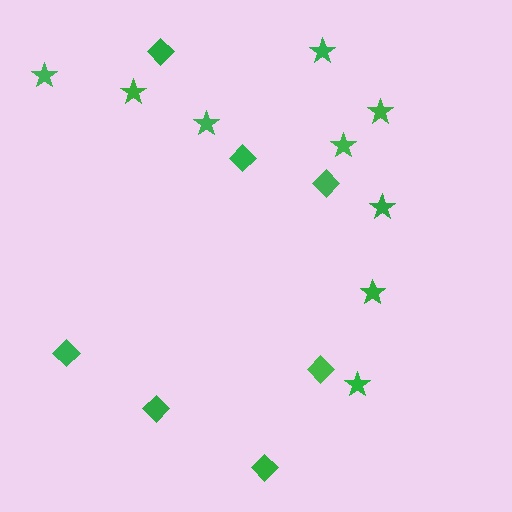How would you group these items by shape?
There are 2 groups: one group of stars (9) and one group of diamonds (7).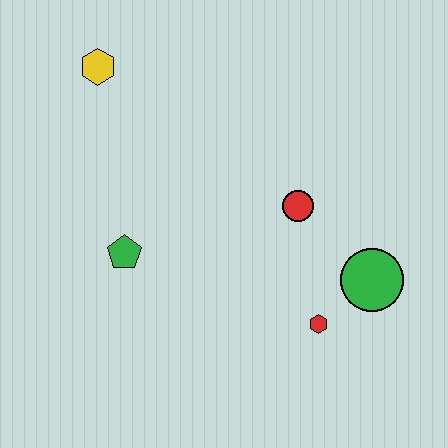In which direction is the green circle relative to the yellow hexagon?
The green circle is to the right of the yellow hexagon.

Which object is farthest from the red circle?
The yellow hexagon is farthest from the red circle.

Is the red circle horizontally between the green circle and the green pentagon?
Yes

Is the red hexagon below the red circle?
Yes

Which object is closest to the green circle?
The red hexagon is closest to the green circle.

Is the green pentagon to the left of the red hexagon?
Yes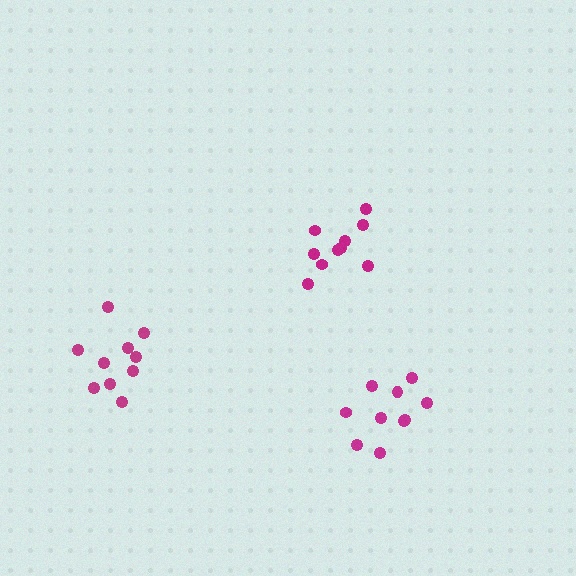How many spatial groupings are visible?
There are 3 spatial groupings.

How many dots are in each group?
Group 1: 10 dots, Group 2: 10 dots, Group 3: 10 dots (30 total).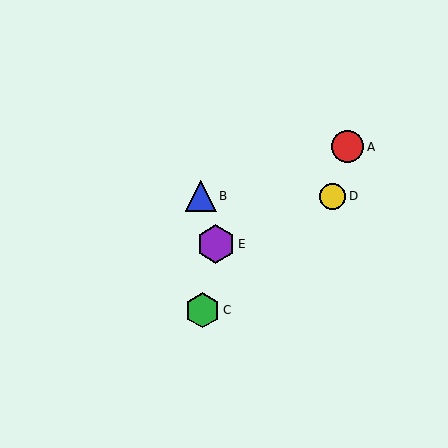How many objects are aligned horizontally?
2 objects (B, D) are aligned horizontally.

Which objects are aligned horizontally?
Objects B, D are aligned horizontally.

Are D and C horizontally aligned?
No, D is at y≈196 and C is at y≈310.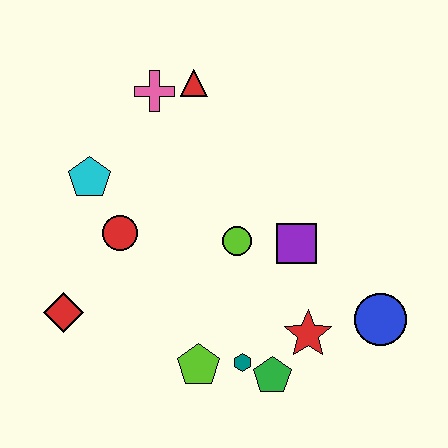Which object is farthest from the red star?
The pink cross is farthest from the red star.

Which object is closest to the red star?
The green pentagon is closest to the red star.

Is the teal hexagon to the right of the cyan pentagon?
Yes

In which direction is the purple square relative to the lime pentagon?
The purple square is above the lime pentagon.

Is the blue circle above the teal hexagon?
Yes